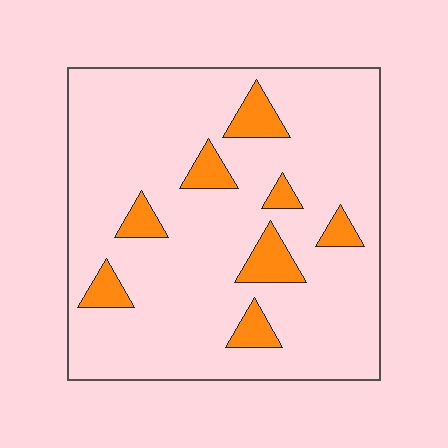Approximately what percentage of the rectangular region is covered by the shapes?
Approximately 10%.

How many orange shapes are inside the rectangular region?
8.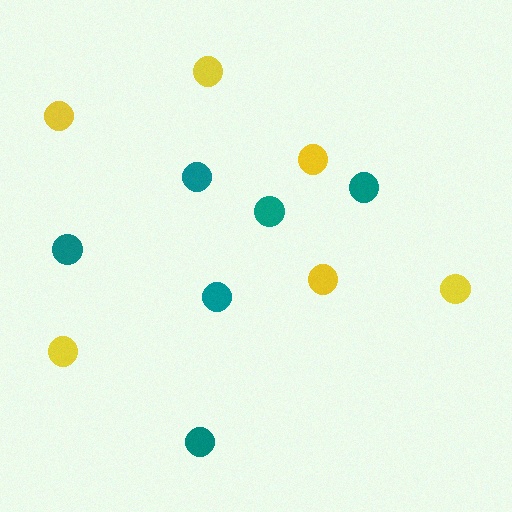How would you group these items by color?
There are 2 groups: one group of teal circles (6) and one group of yellow circles (6).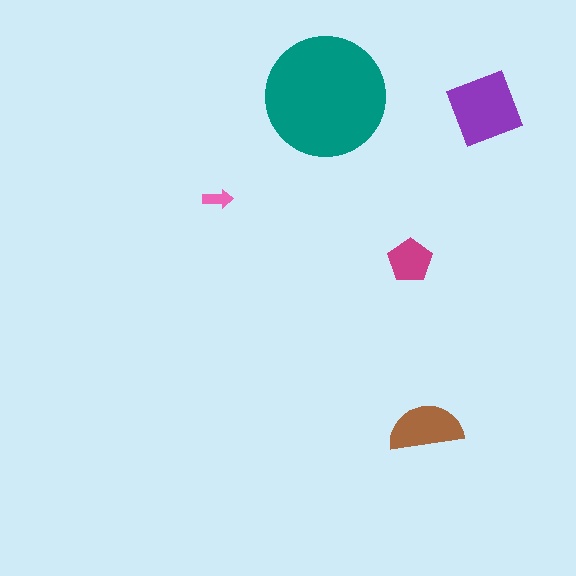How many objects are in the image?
There are 5 objects in the image.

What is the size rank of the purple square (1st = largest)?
2nd.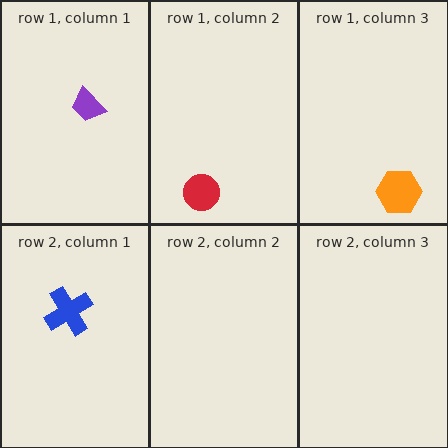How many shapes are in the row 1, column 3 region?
1.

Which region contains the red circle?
The row 1, column 2 region.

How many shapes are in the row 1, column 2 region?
1.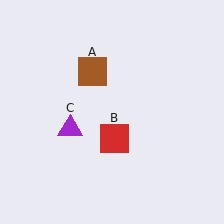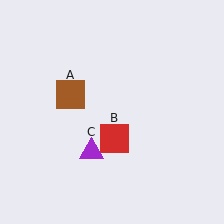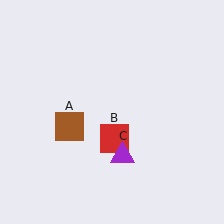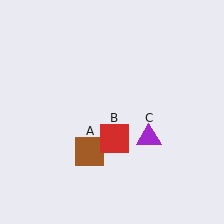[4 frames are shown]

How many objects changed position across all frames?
2 objects changed position: brown square (object A), purple triangle (object C).